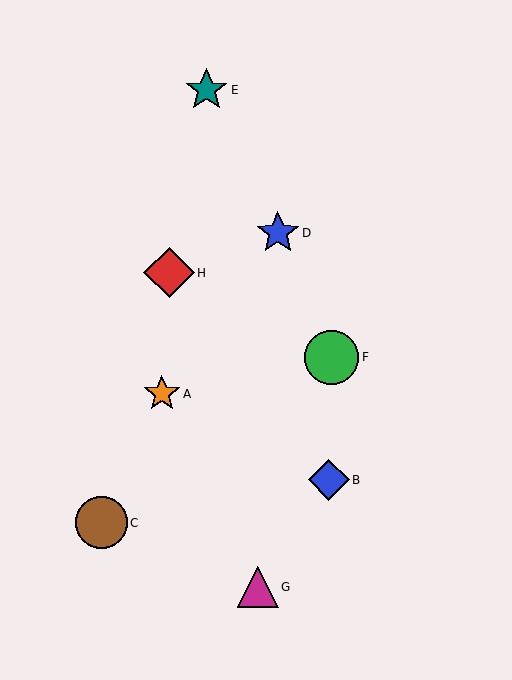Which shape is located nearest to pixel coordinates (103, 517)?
The brown circle (labeled C) at (101, 523) is nearest to that location.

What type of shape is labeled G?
Shape G is a magenta triangle.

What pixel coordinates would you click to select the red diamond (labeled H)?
Click at (169, 273) to select the red diamond H.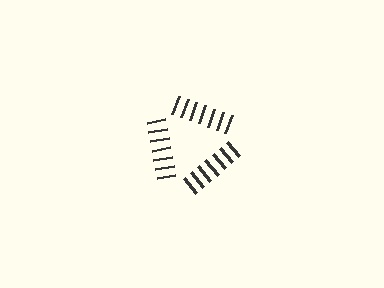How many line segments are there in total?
21 — 7 along each of the 3 edges.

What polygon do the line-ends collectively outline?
An illusory triangle — the line segments terminate on its edges but no continuous stroke is drawn.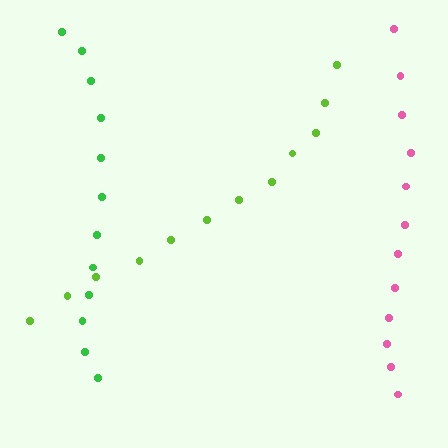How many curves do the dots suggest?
There are 3 distinct paths.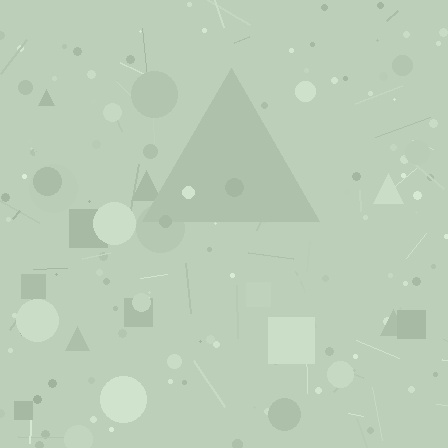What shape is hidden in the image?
A triangle is hidden in the image.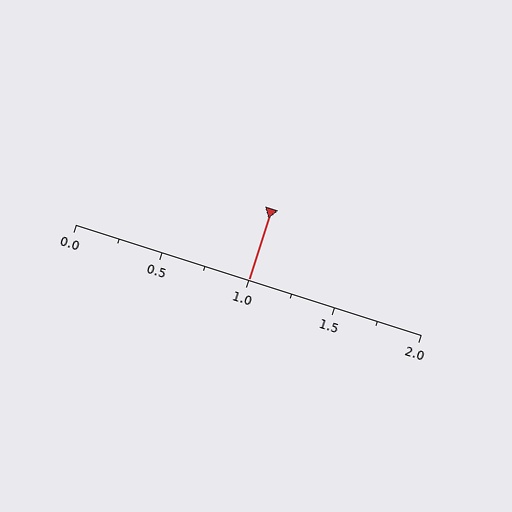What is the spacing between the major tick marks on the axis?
The major ticks are spaced 0.5 apart.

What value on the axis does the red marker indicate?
The marker indicates approximately 1.